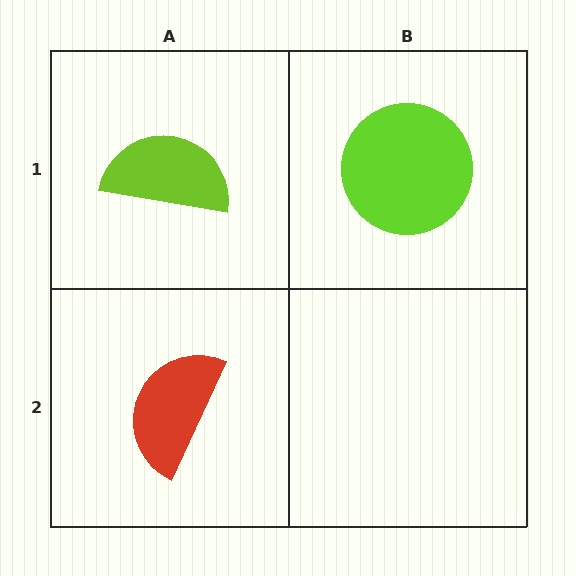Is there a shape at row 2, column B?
No, that cell is empty.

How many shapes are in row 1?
2 shapes.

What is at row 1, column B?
A lime circle.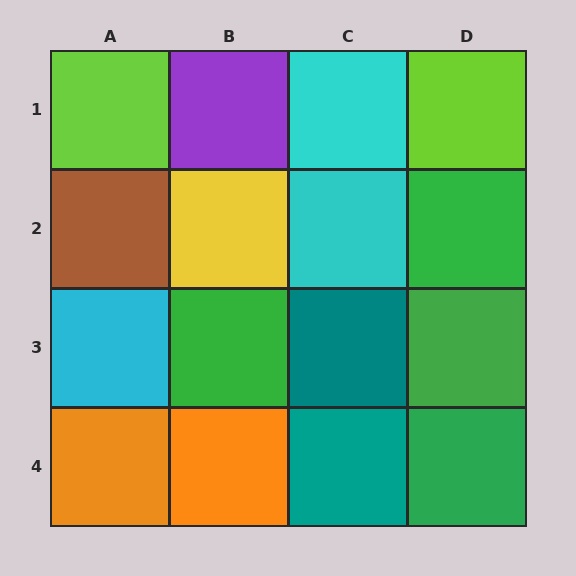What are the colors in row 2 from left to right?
Brown, yellow, cyan, green.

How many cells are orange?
2 cells are orange.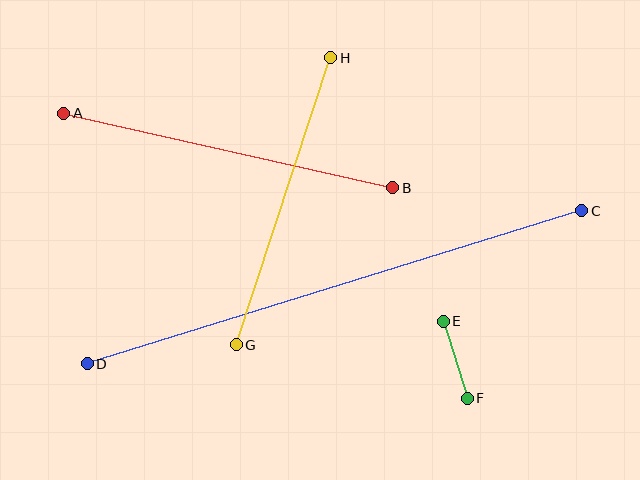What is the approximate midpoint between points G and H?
The midpoint is at approximately (284, 201) pixels.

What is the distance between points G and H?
The distance is approximately 302 pixels.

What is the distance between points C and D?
The distance is approximately 518 pixels.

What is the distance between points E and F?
The distance is approximately 80 pixels.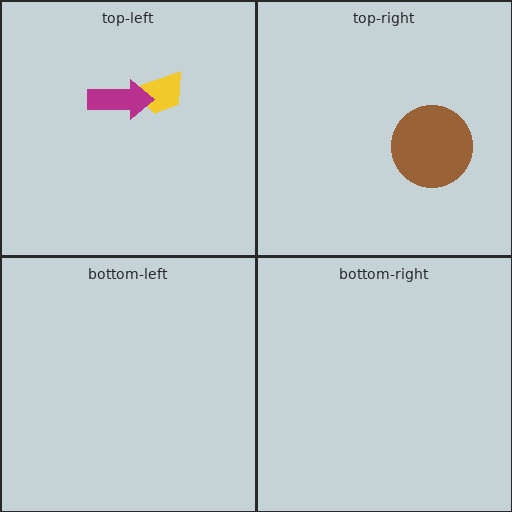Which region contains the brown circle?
The top-right region.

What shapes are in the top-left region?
The yellow trapezoid, the magenta arrow.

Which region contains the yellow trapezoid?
The top-left region.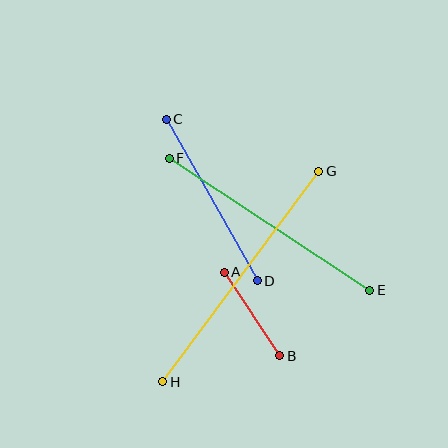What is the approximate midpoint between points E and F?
The midpoint is at approximately (269, 224) pixels.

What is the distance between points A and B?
The distance is approximately 100 pixels.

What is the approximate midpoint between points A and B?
The midpoint is at approximately (252, 314) pixels.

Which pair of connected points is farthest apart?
Points G and H are farthest apart.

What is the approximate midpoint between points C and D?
The midpoint is at approximately (212, 200) pixels.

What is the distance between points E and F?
The distance is approximately 240 pixels.